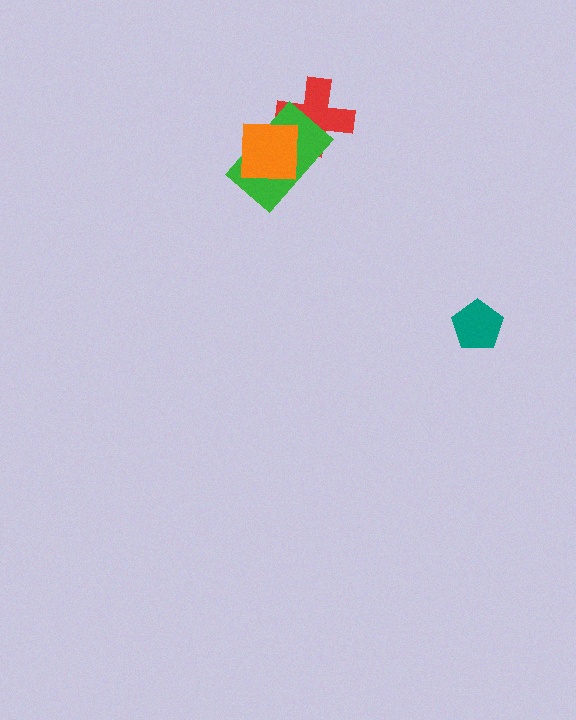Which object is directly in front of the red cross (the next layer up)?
The green rectangle is directly in front of the red cross.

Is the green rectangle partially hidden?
Yes, it is partially covered by another shape.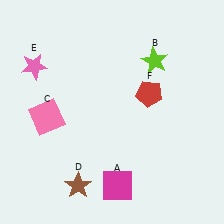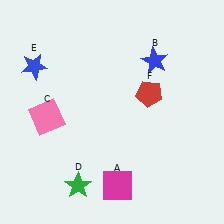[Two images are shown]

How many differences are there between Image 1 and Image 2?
There are 3 differences between the two images.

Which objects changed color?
B changed from lime to blue. D changed from brown to green. E changed from pink to blue.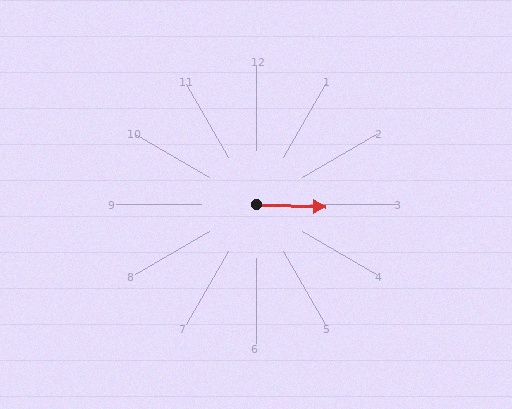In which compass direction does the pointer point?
East.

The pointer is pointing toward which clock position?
Roughly 3 o'clock.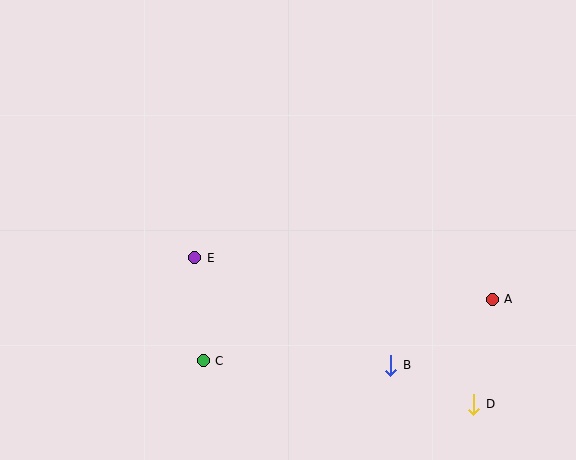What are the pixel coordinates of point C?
Point C is at (203, 361).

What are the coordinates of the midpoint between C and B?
The midpoint between C and B is at (297, 363).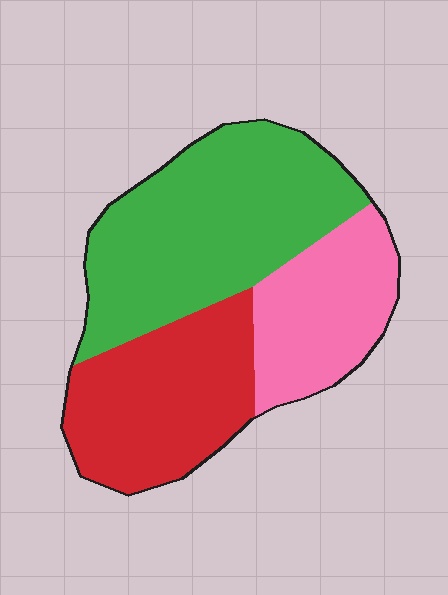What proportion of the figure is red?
Red covers roughly 30% of the figure.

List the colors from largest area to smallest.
From largest to smallest: green, red, pink.